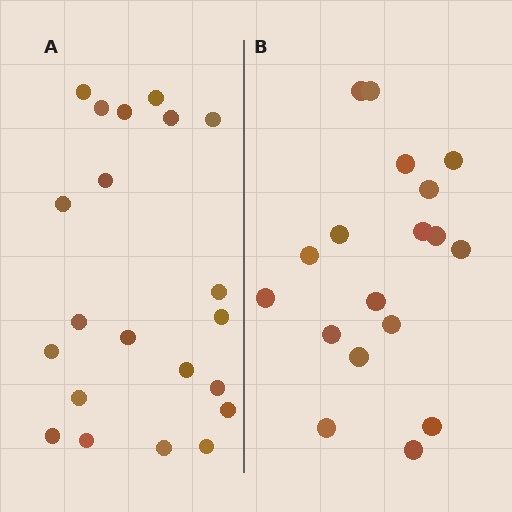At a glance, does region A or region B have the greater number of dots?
Region A (the left region) has more dots.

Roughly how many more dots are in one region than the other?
Region A has just a few more — roughly 2 or 3 more dots than region B.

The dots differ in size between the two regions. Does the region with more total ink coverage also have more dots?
No. Region B has more total ink coverage because its dots are larger, but region A actually contains more individual dots. Total area can be misleading — the number of items is what matters here.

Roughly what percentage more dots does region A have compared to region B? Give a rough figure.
About 15% more.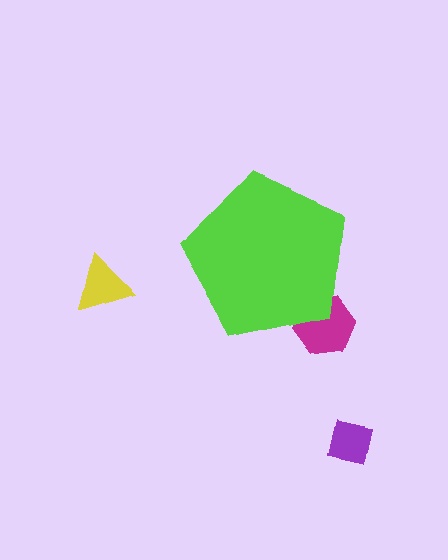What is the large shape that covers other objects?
A lime pentagon.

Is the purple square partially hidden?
No, the purple square is fully visible.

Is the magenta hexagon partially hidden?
Yes, the magenta hexagon is partially hidden behind the lime pentagon.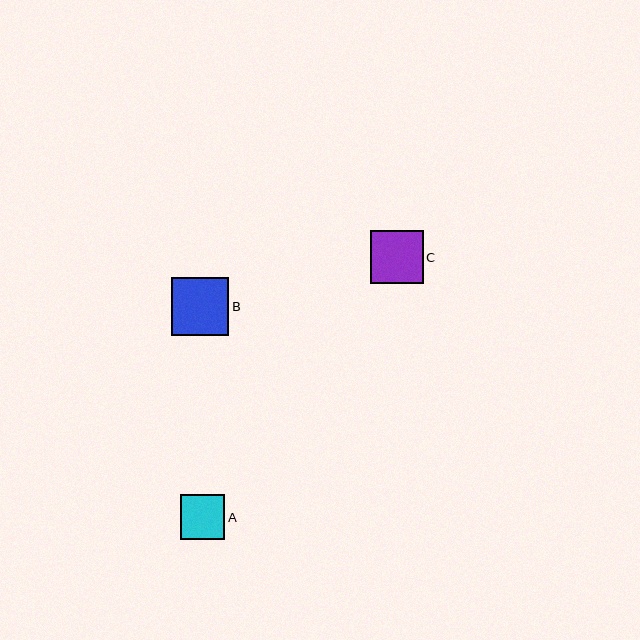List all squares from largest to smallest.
From largest to smallest: B, C, A.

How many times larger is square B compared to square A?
Square B is approximately 1.3 times the size of square A.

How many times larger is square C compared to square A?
Square C is approximately 1.2 times the size of square A.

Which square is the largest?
Square B is the largest with a size of approximately 57 pixels.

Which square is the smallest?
Square A is the smallest with a size of approximately 45 pixels.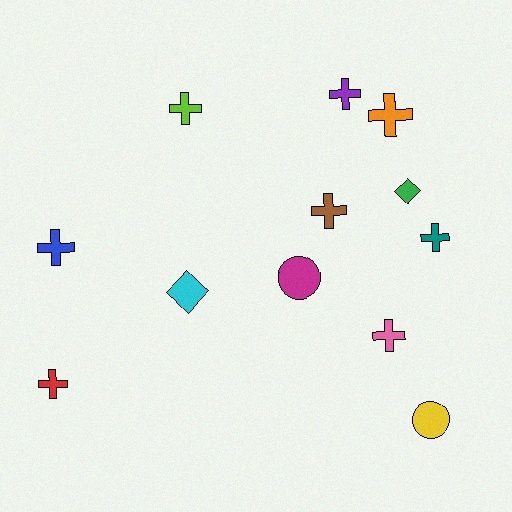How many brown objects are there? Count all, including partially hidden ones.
There is 1 brown object.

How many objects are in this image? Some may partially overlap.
There are 12 objects.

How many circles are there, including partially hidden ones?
There are 2 circles.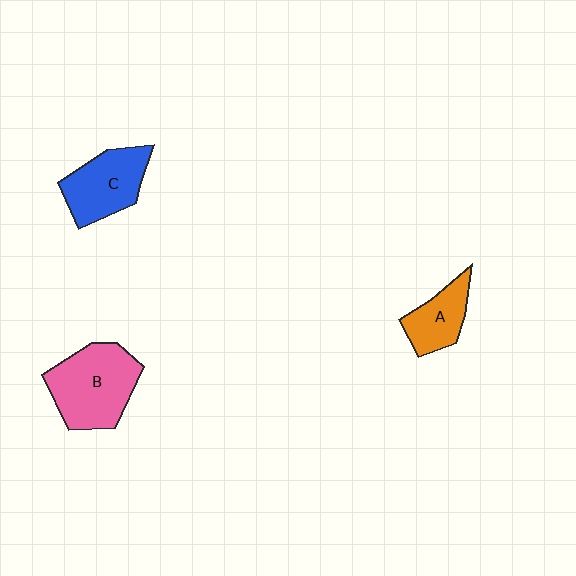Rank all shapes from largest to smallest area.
From largest to smallest: B (pink), C (blue), A (orange).